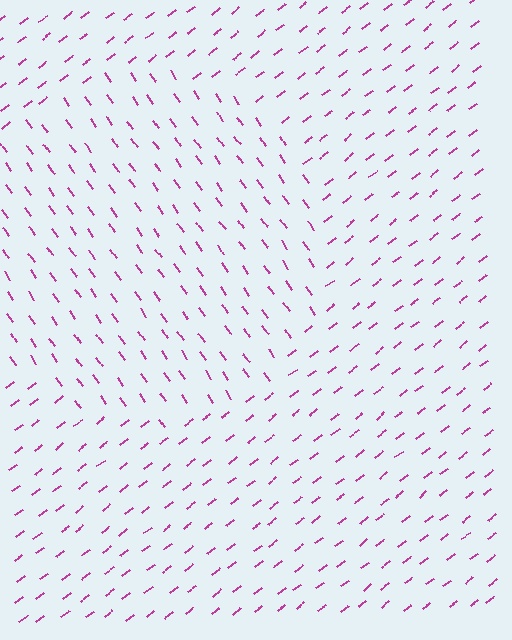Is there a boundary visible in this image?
Yes, there is a texture boundary formed by a change in line orientation.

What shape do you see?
I see a circle.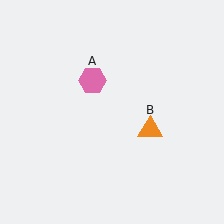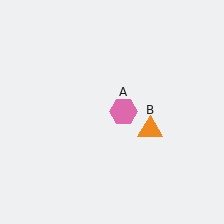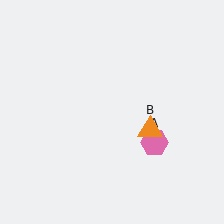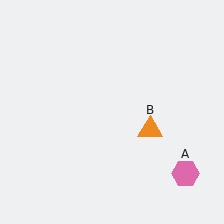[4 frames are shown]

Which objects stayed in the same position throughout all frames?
Orange triangle (object B) remained stationary.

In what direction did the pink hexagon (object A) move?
The pink hexagon (object A) moved down and to the right.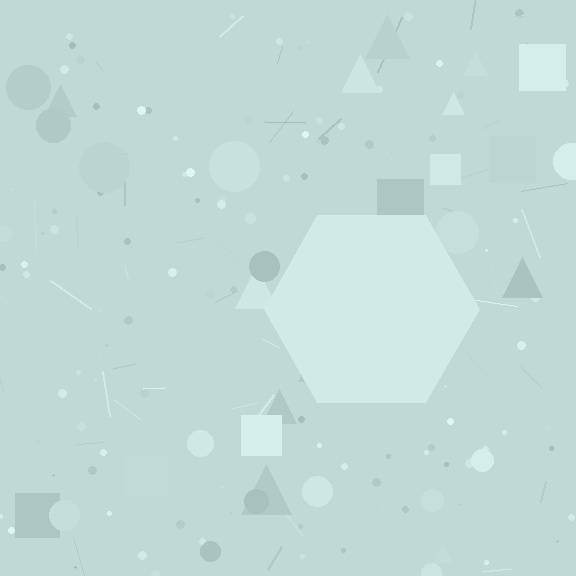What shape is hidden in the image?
A hexagon is hidden in the image.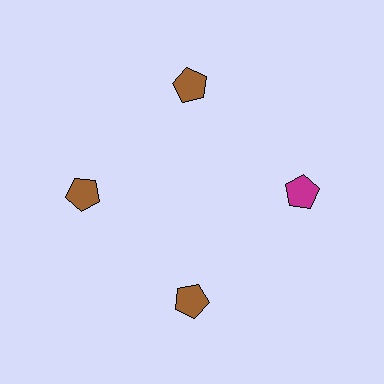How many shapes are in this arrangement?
There are 4 shapes arranged in a ring pattern.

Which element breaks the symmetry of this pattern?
The magenta pentagon at roughly the 3 o'clock position breaks the symmetry. All other shapes are brown pentagons.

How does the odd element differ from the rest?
It has a different color: magenta instead of brown.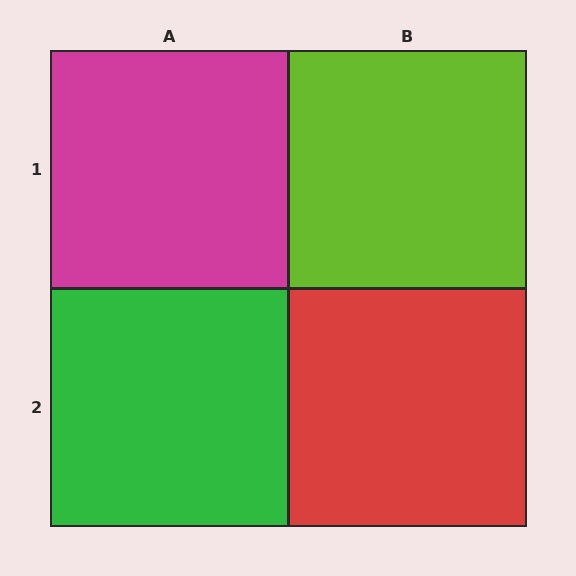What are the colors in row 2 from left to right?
Green, red.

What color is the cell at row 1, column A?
Magenta.